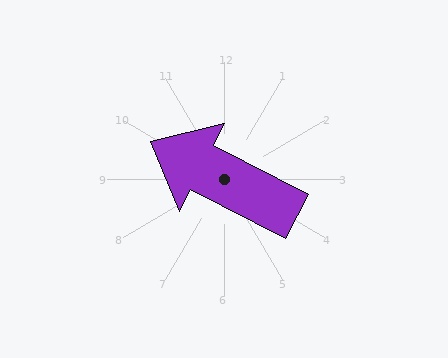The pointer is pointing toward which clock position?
Roughly 10 o'clock.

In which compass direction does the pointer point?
Northwest.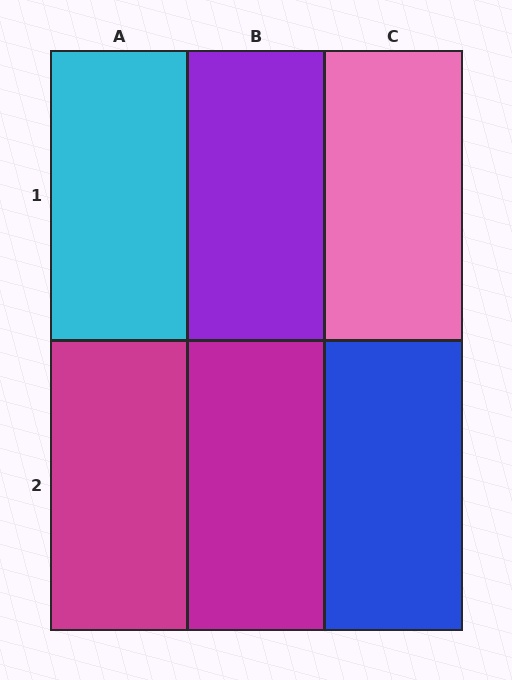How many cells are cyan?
1 cell is cyan.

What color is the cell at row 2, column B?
Magenta.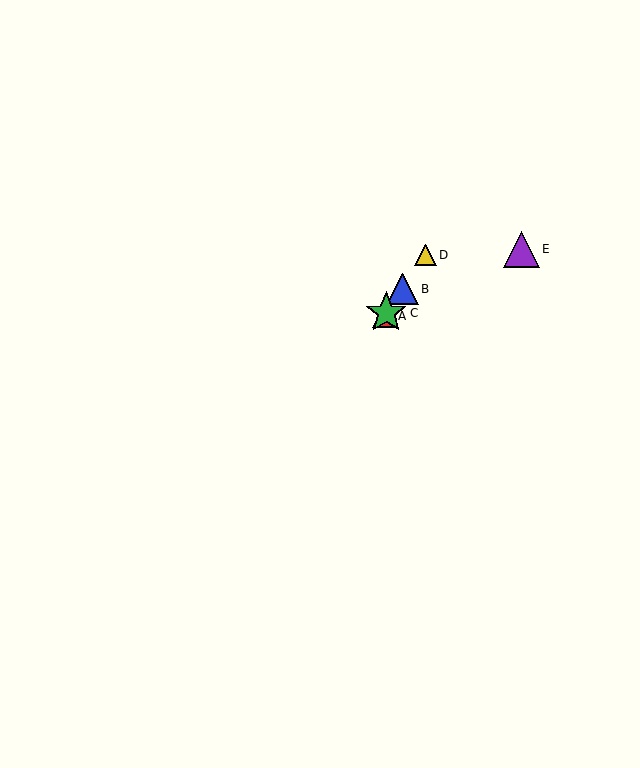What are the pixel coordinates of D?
Object D is at (426, 255).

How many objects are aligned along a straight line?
4 objects (A, B, C, D) are aligned along a straight line.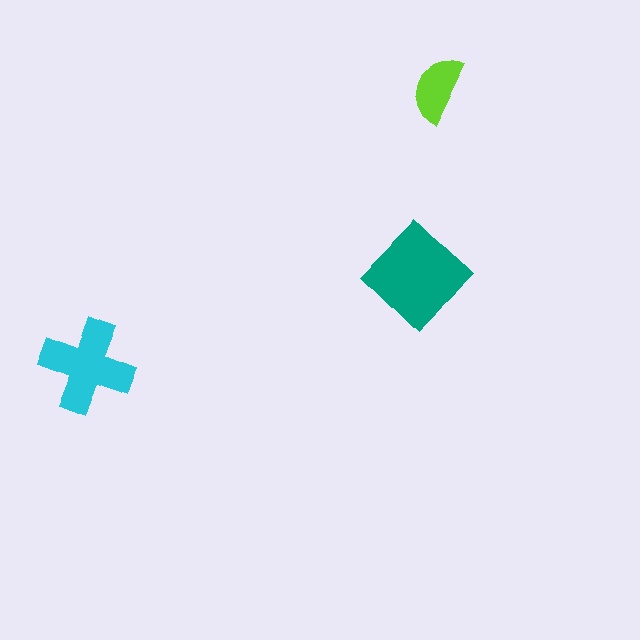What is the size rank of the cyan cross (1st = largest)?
2nd.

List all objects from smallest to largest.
The lime semicircle, the cyan cross, the teal diamond.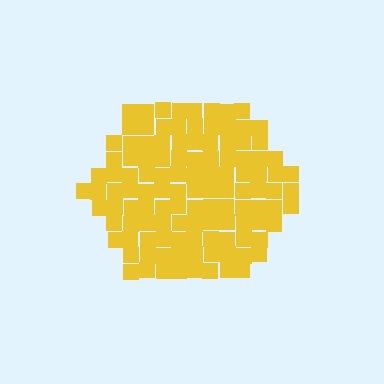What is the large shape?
The large shape is a hexagon.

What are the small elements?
The small elements are squares.